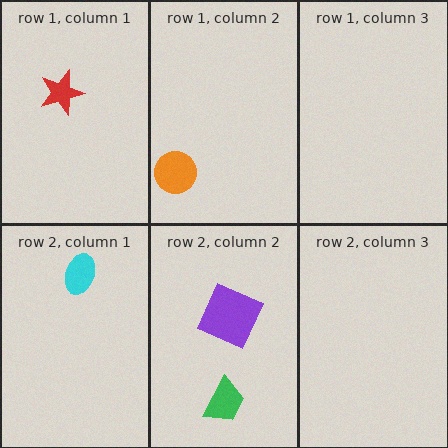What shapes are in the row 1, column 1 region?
The red star.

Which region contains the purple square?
The row 2, column 2 region.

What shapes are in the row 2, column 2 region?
The purple square, the green trapezoid.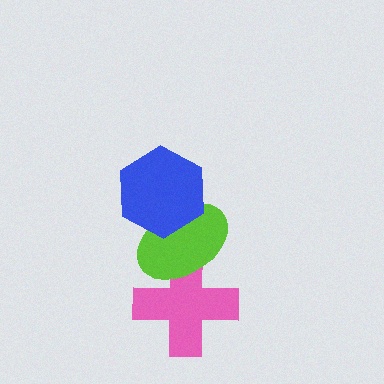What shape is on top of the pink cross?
The lime ellipse is on top of the pink cross.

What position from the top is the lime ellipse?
The lime ellipse is 2nd from the top.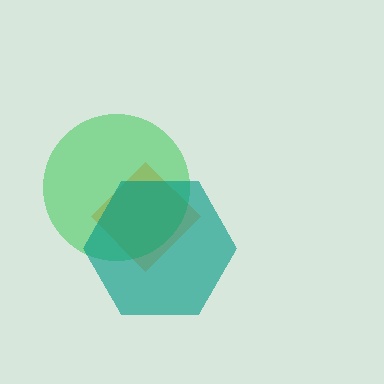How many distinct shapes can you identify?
There are 3 distinct shapes: an orange diamond, a green circle, a teal hexagon.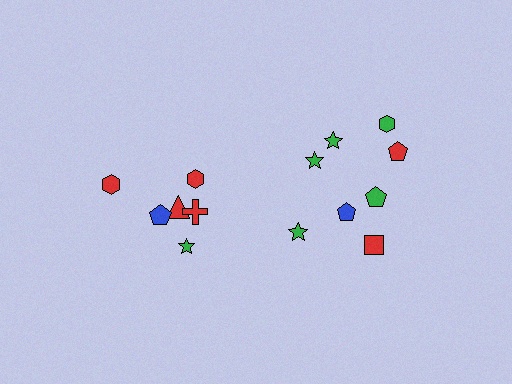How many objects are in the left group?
There are 6 objects.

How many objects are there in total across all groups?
There are 14 objects.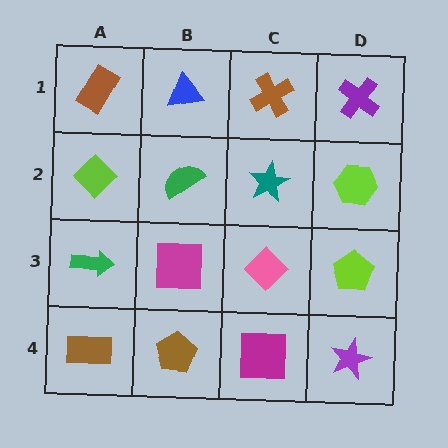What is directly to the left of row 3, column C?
A magenta square.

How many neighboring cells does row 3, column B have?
4.